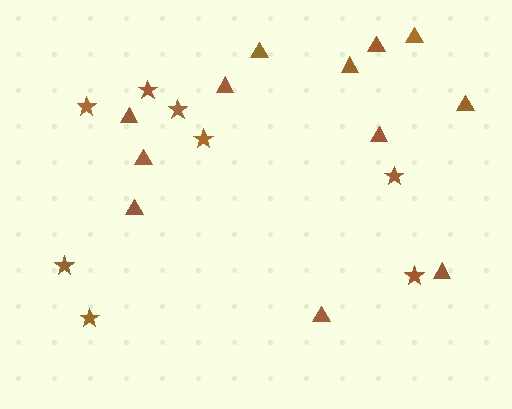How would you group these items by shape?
There are 2 groups: one group of triangles (12) and one group of stars (8).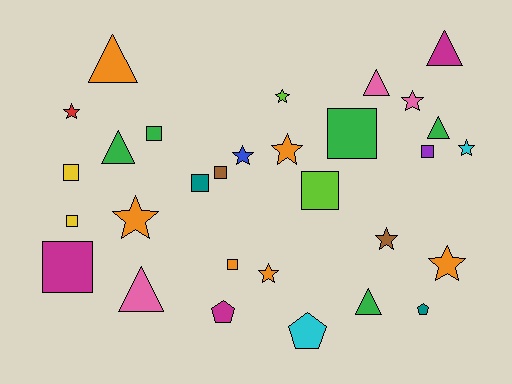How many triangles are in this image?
There are 7 triangles.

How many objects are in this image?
There are 30 objects.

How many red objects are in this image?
There is 1 red object.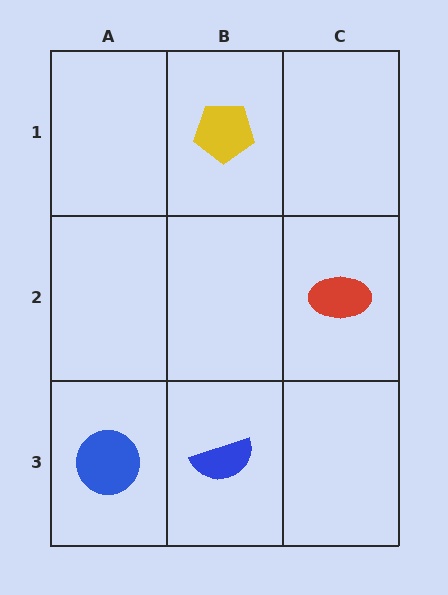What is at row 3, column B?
A blue semicircle.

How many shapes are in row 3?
2 shapes.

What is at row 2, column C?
A red ellipse.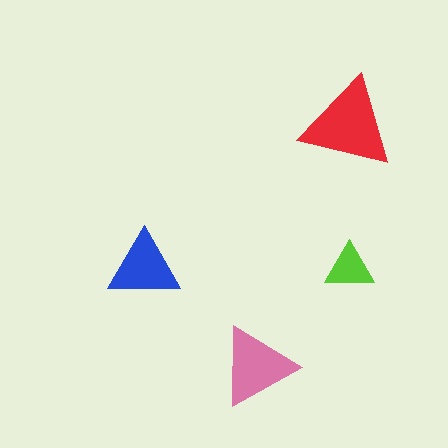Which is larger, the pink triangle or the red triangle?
The red one.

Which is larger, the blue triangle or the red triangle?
The red one.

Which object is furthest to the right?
The lime triangle is rightmost.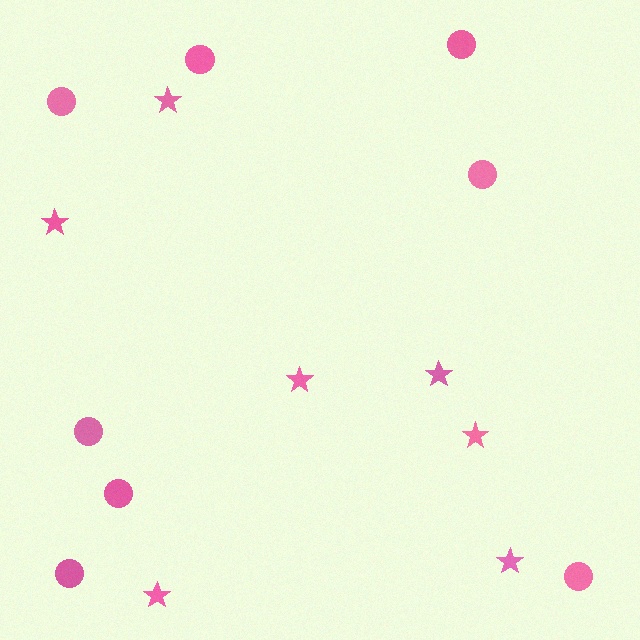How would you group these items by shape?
There are 2 groups: one group of circles (8) and one group of stars (7).